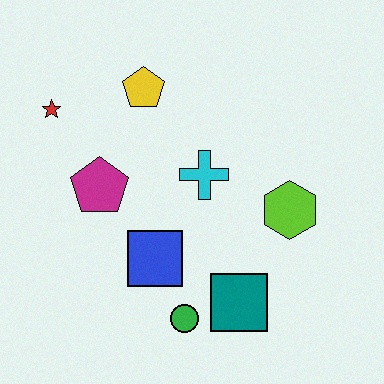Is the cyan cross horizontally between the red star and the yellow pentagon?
No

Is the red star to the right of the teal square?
No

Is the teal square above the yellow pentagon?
No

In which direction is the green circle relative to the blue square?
The green circle is below the blue square.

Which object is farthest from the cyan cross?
The red star is farthest from the cyan cross.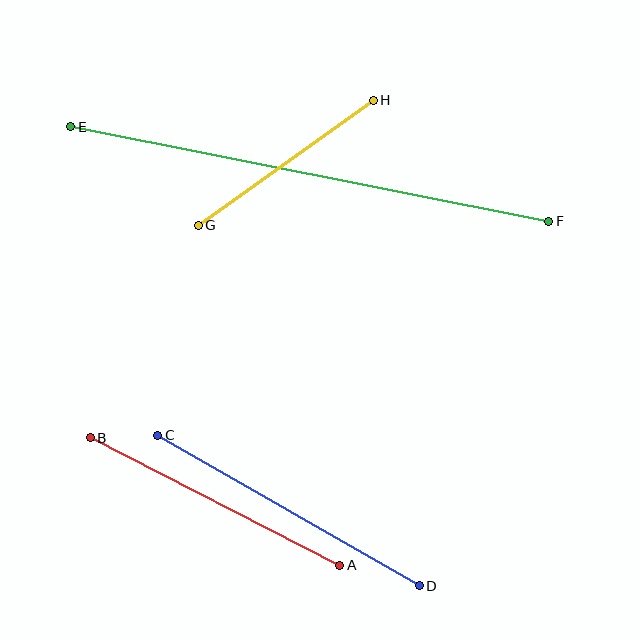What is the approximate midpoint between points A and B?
The midpoint is at approximately (215, 502) pixels.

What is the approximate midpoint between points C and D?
The midpoint is at approximately (288, 511) pixels.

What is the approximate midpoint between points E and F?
The midpoint is at approximately (310, 174) pixels.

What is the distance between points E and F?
The distance is approximately 487 pixels.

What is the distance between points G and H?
The distance is approximately 215 pixels.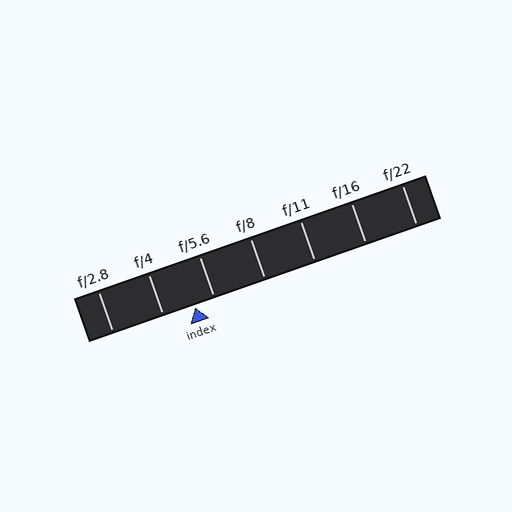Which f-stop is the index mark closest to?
The index mark is closest to f/5.6.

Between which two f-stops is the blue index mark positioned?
The index mark is between f/4 and f/5.6.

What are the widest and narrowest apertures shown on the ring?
The widest aperture shown is f/2.8 and the narrowest is f/22.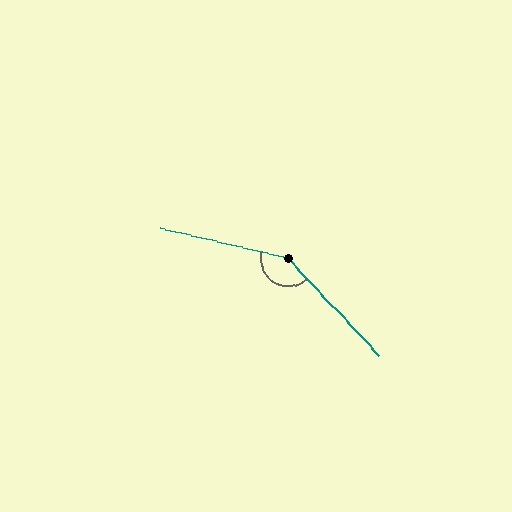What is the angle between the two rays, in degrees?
Approximately 146 degrees.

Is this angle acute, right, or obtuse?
It is obtuse.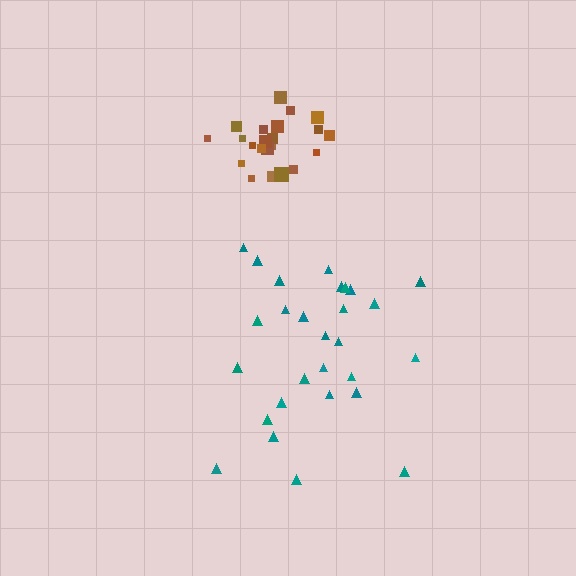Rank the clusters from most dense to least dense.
brown, teal.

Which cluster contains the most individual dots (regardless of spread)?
Teal (28).